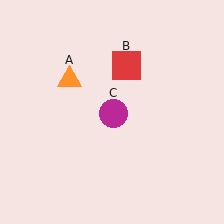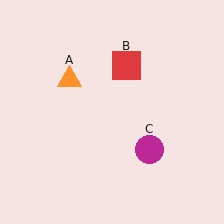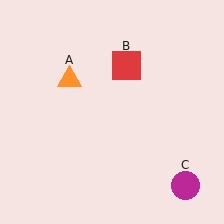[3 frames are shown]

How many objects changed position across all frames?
1 object changed position: magenta circle (object C).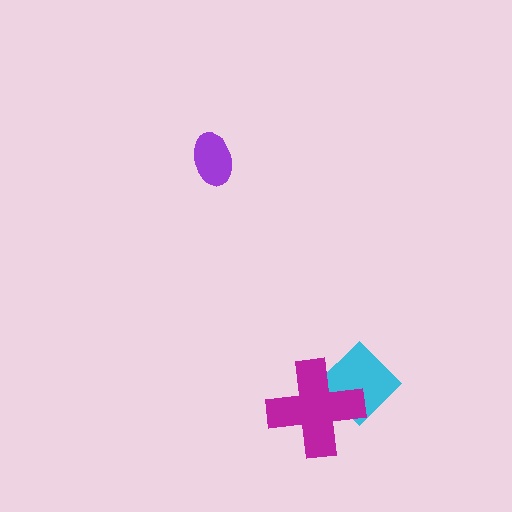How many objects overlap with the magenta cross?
1 object overlaps with the magenta cross.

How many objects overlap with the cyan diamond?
1 object overlaps with the cyan diamond.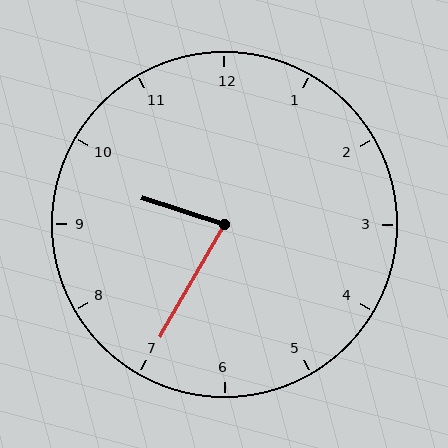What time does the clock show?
9:35.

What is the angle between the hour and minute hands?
Approximately 78 degrees.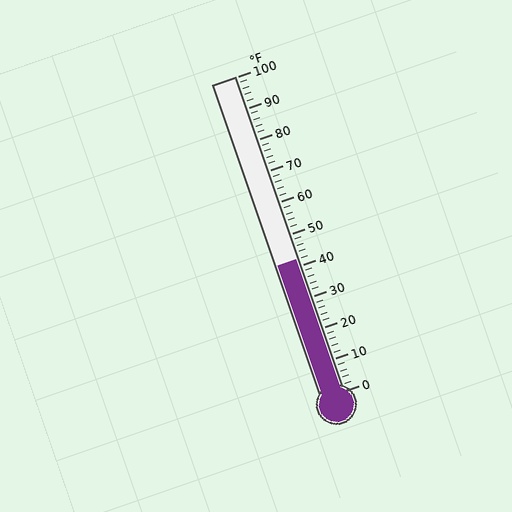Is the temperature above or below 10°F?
The temperature is above 10°F.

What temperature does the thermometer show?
The thermometer shows approximately 42°F.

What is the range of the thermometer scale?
The thermometer scale ranges from 0°F to 100°F.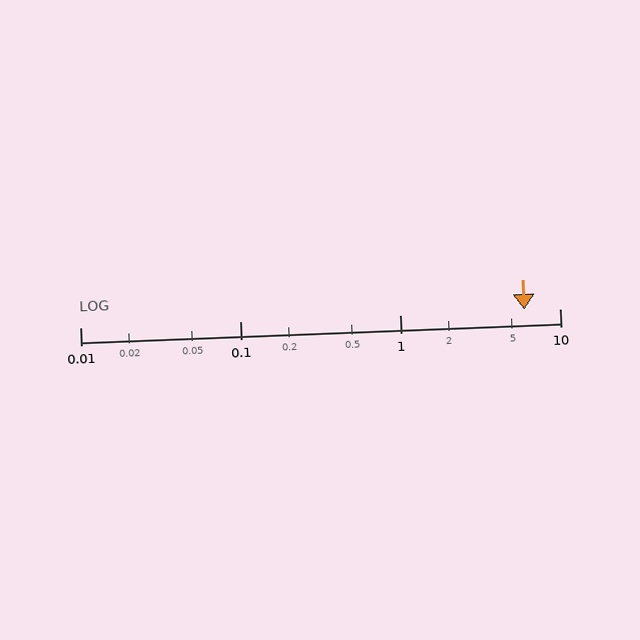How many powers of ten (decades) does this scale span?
The scale spans 3 decades, from 0.01 to 10.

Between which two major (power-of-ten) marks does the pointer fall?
The pointer is between 1 and 10.